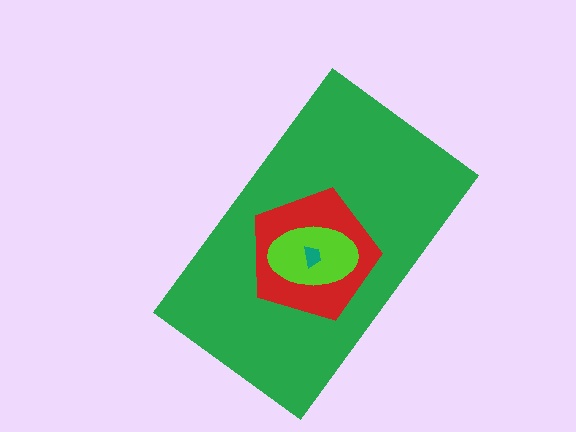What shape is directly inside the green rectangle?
The red pentagon.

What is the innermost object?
The teal trapezoid.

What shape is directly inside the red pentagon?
The lime ellipse.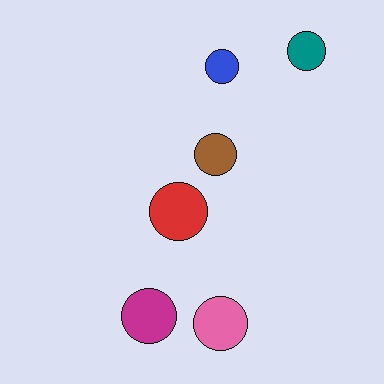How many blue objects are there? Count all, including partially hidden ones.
There is 1 blue object.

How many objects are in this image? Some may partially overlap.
There are 6 objects.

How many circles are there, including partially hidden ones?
There are 6 circles.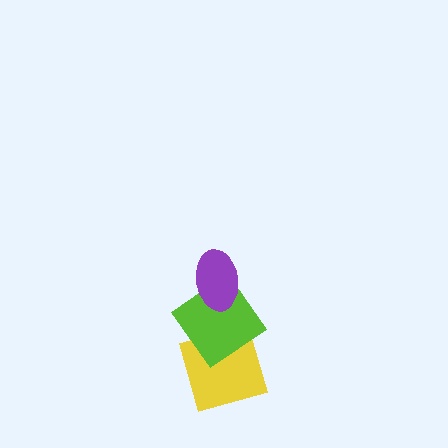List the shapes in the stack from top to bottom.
From top to bottom: the purple ellipse, the lime diamond, the yellow square.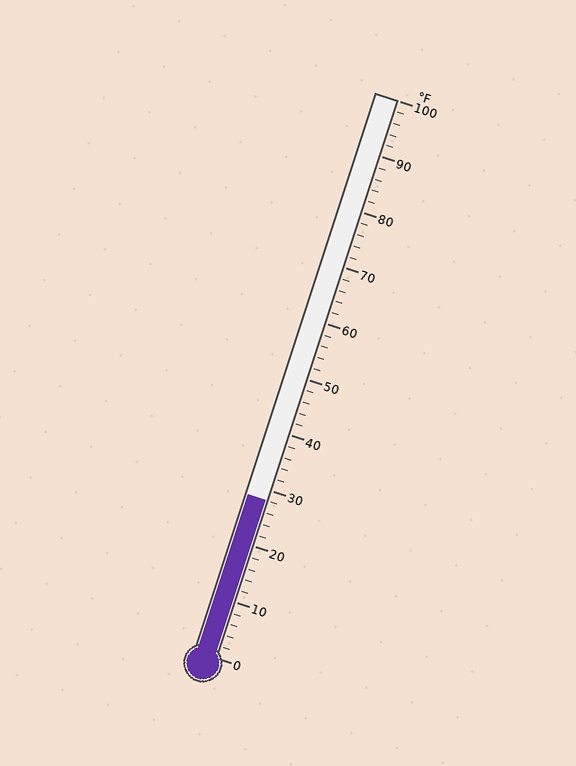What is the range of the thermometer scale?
The thermometer scale ranges from 0°F to 100°F.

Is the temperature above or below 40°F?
The temperature is below 40°F.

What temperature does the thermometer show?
The thermometer shows approximately 28°F.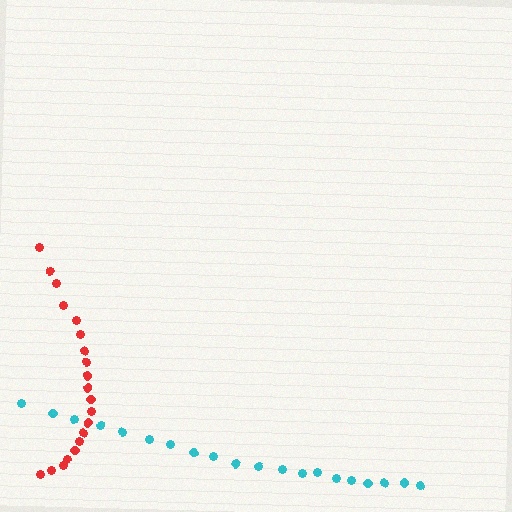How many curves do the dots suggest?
There are 2 distinct paths.